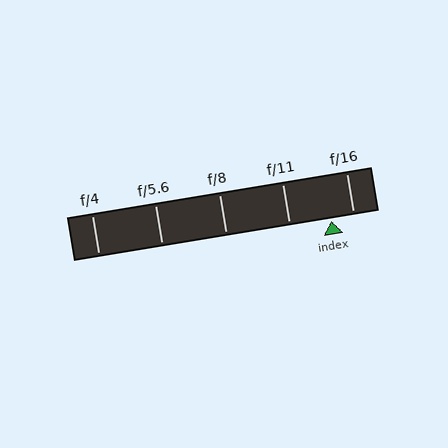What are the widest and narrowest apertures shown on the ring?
The widest aperture shown is f/4 and the narrowest is f/16.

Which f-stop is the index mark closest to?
The index mark is closest to f/16.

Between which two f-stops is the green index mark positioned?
The index mark is between f/11 and f/16.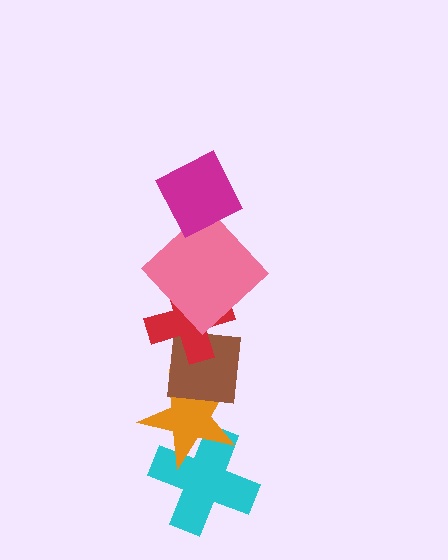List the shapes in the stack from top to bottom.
From top to bottom: the magenta diamond, the pink diamond, the red cross, the brown square, the orange star, the cyan cross.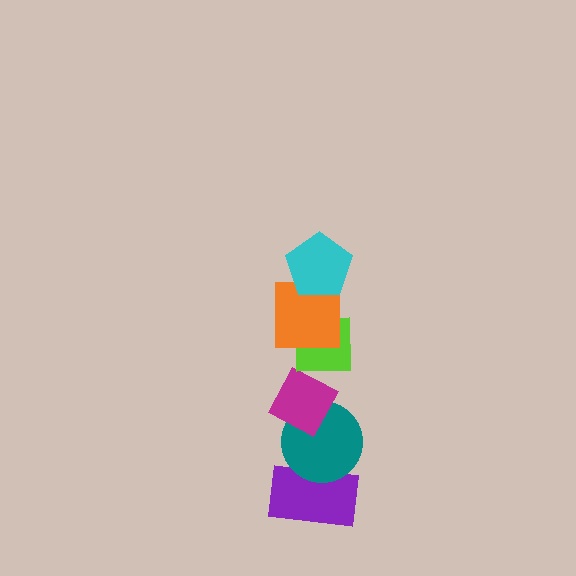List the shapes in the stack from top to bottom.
From top to bottom: the cyan pentagon, the orange square, the lime square, the magenta diamond, the teal circle, the purple rectangle.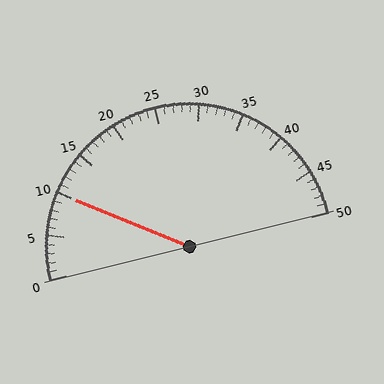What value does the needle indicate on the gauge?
The needle indicates approximately 10.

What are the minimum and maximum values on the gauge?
The gauge ranges from 0 to 50.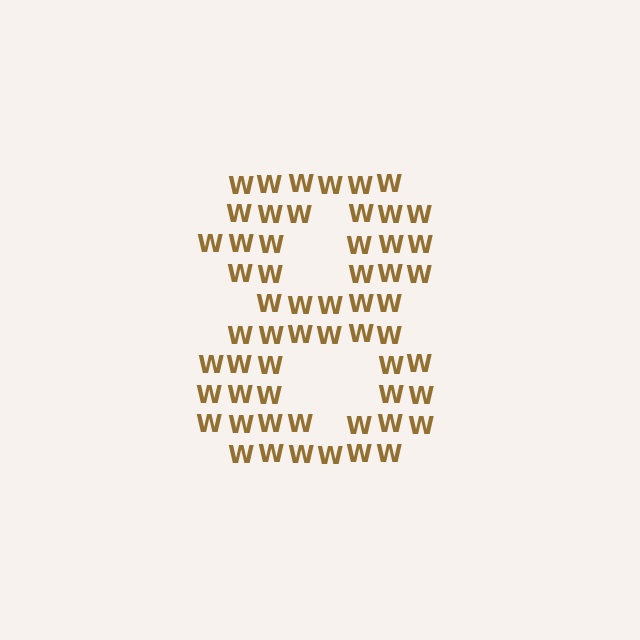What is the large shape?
The large shape is the digit 8.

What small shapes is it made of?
It is made of small letter W's.